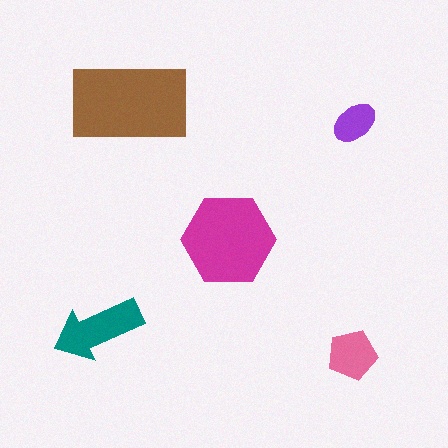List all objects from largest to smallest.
The brown rectangle, the magenta hexagon, the teal arrow, the pink pentagon, the purple ellipse.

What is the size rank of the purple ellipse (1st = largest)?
5th.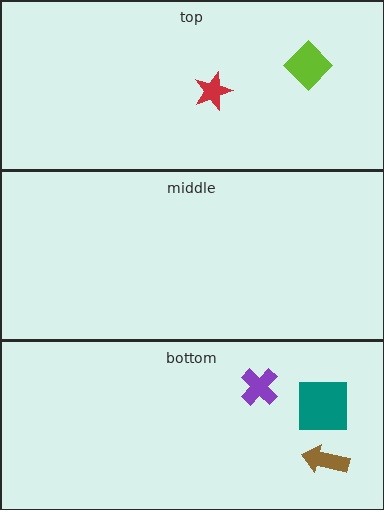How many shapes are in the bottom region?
3.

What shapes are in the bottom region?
The teal square, the brown arrow, the purple cross.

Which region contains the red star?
The top region.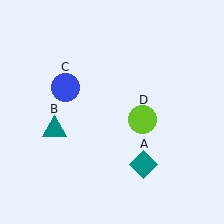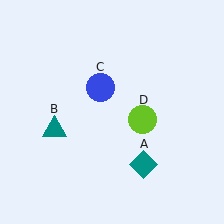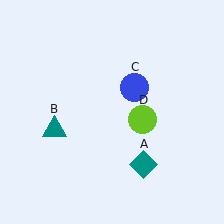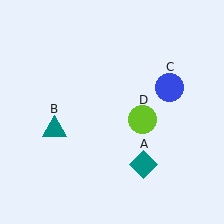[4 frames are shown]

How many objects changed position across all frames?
1 object changed position: blue circle (object C).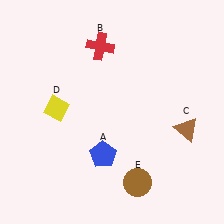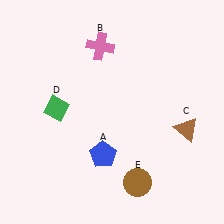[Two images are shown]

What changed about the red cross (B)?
In Image 1, B is red. In Image 2, it changed to pink.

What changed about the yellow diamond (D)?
In Image 1, D is yellow. In Image 2, it changed to green.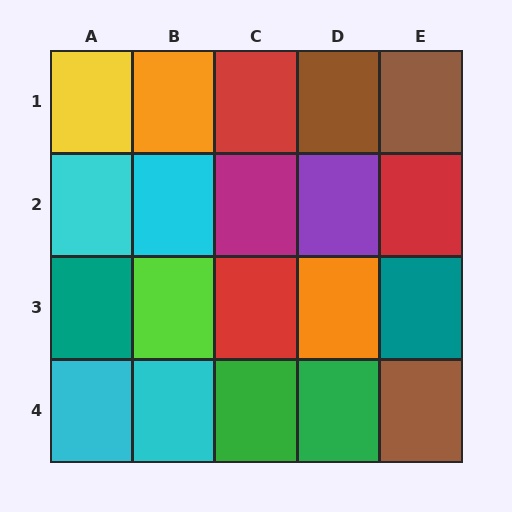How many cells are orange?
2 cells are orange.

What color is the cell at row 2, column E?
Red.